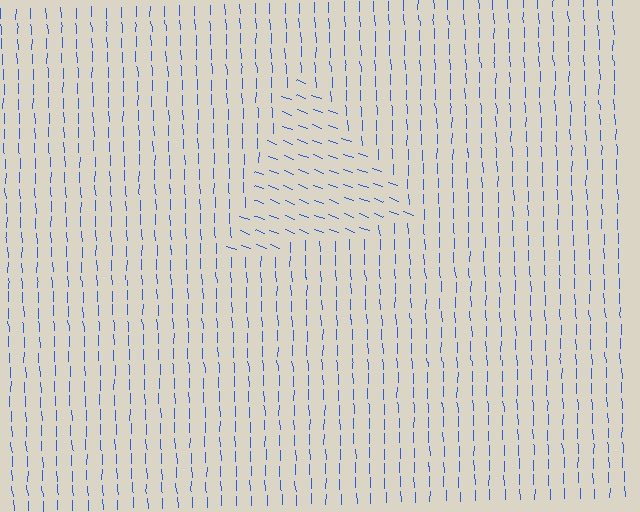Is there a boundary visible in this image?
Yes, there is a texture boundary formed by a change in line orientation.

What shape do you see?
I see a triangle.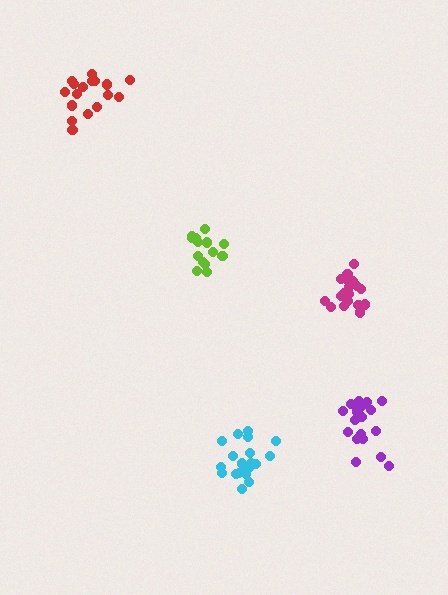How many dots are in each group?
Group 1: 20 dots, Group 2: 14 dots, Group 3: 20 dots, Group 4: 20 dots, Group 5: 18 dots (92 total).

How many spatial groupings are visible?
There are 5 spatial groupings.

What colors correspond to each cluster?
The clusters are colored: cyan, lime, magenta, purple, red.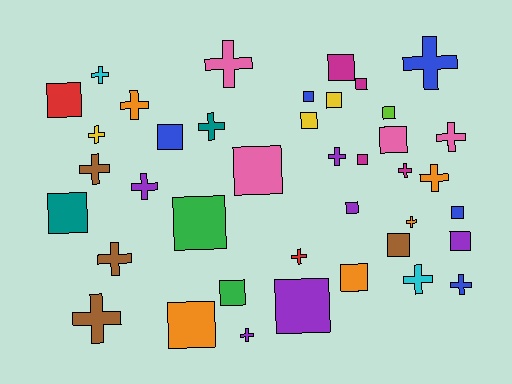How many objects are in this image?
There are 40 objects.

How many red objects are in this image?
There are 2 red objects.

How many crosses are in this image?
There are 19 crosses.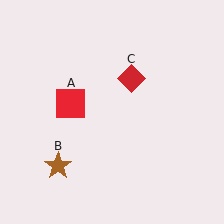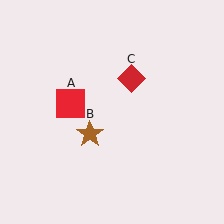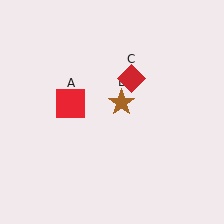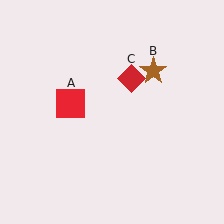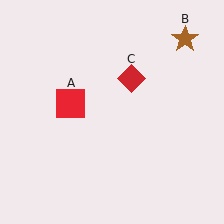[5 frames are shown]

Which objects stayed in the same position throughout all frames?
Red square (object A) and red diamond (object C) remained stationary.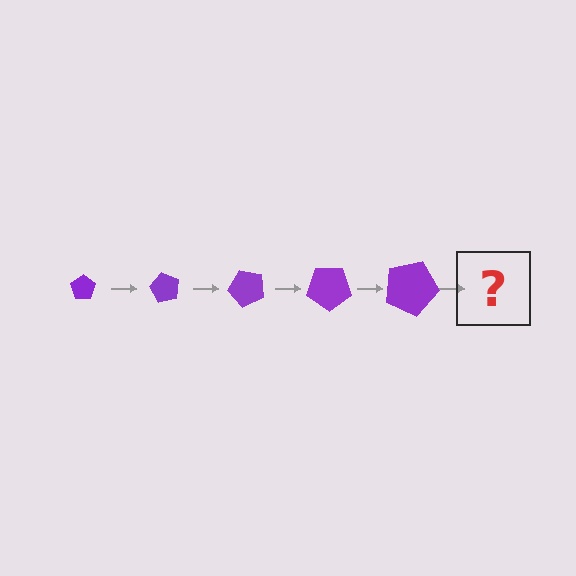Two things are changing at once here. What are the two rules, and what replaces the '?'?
The two rules are that the pentagon grows larger each step and it rotates 60 degrees each step. The '?' should be a pentagon, larger than the previous one and rotated 300 degrees from the start.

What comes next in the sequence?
The next element should be a pentagon, larger than the previous one and rotated 300 degrees from the start.